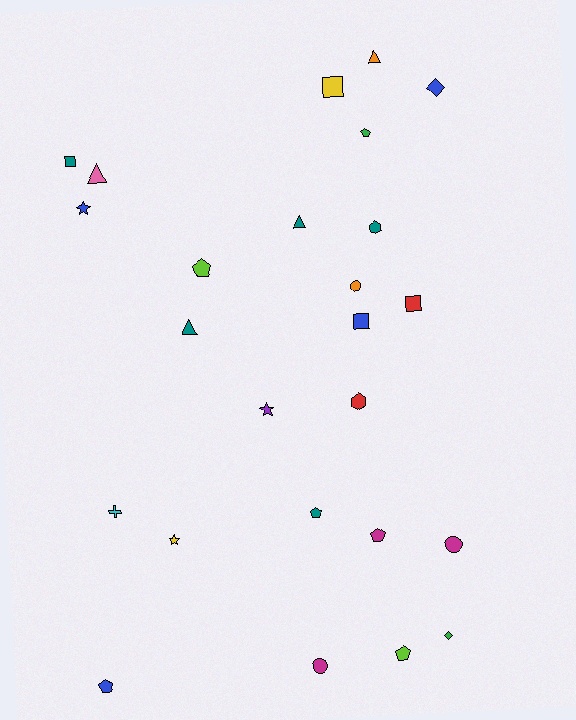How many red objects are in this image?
There are 2 red objects.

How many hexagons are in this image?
There are 2 hexagons.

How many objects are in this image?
There are 25 objects.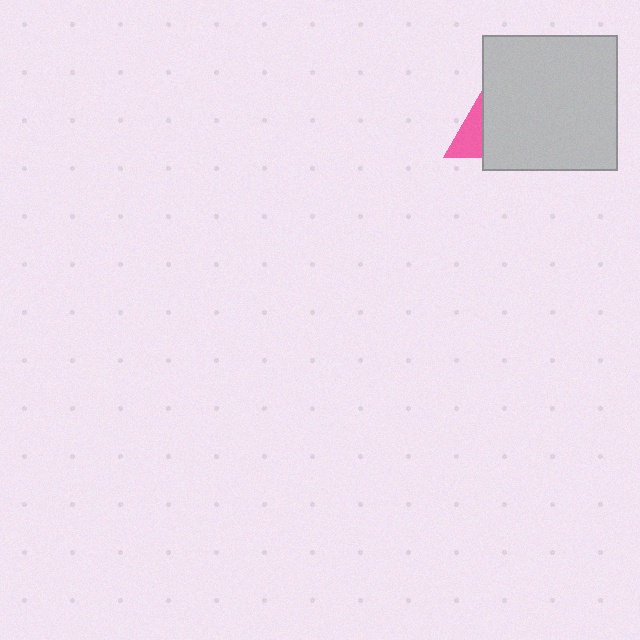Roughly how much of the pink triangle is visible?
A small part of it is visible (roughly 36%).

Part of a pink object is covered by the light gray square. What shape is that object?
It is a triangle.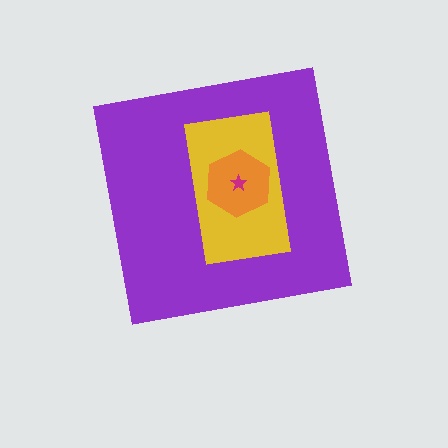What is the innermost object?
The magenta star.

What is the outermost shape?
The purple square.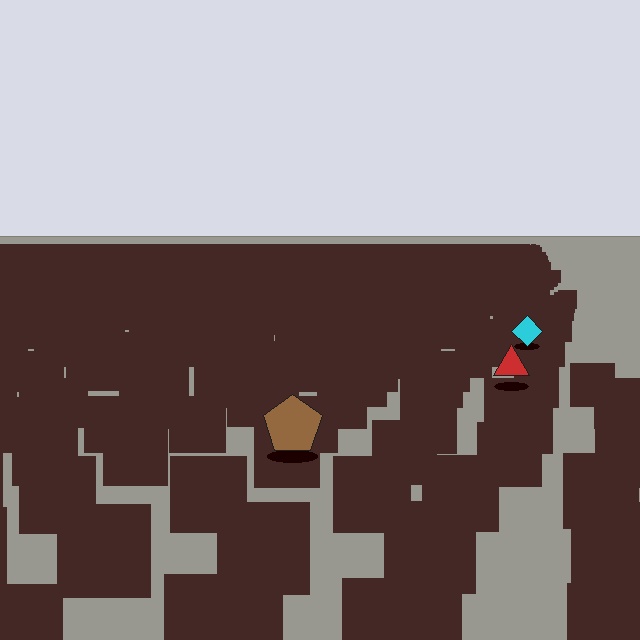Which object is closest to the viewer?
The brown pentagon is closest. The texture marks near it are larger and more spread out.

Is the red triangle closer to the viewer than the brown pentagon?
No. The brown pentagon is closer — you can tell from the texture gradient: the ground texture is coarser near it.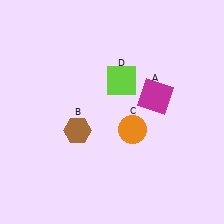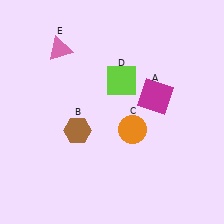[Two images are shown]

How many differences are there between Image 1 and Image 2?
There is 1 difference between the two images.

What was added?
A pink triangle (E) was added in Image 2.